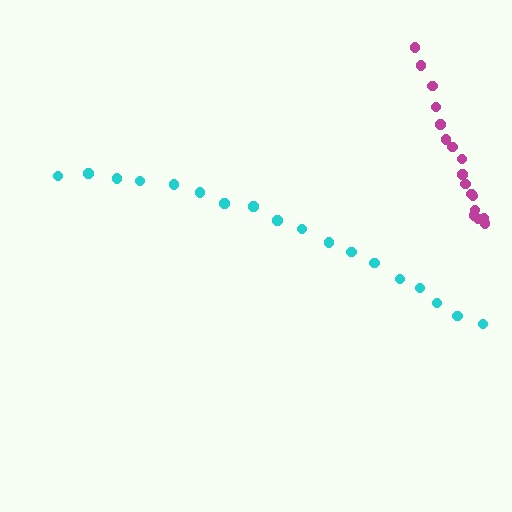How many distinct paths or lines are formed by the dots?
There are 2 distinct paths.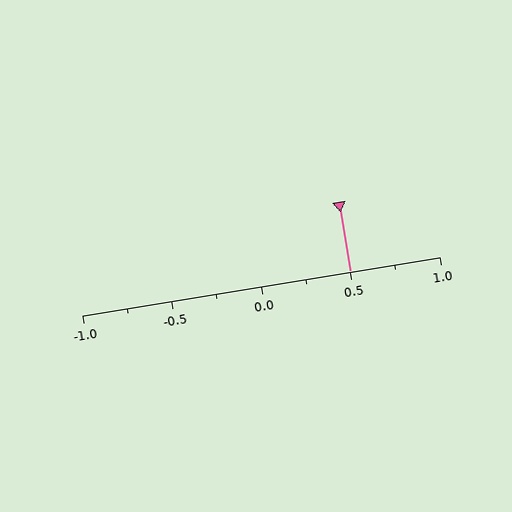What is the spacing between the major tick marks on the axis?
The major ticks are spaced 0.5 apart.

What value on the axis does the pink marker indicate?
The marker indicates approximately 0.5.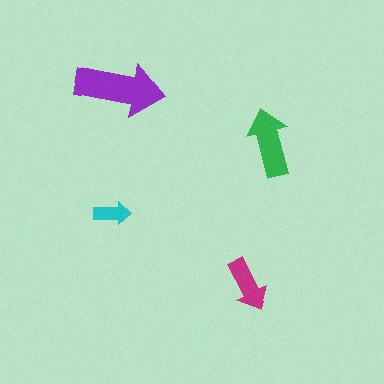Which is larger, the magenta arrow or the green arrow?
The green one.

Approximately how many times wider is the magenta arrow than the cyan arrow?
About 1.5 times wider.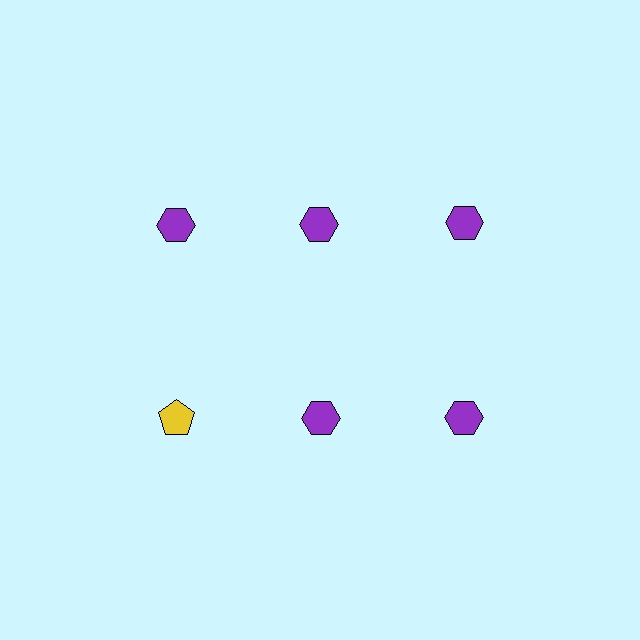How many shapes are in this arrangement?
There are 6 shapes arranged in a grid pattern.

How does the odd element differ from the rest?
It differs in both color (yellow instead of purple) and shape (pentagon instead of hexagon).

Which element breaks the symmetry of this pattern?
The yellow pentagon in the second row, leftmost column breaks the symmetry. All other shapes are purple hexagons.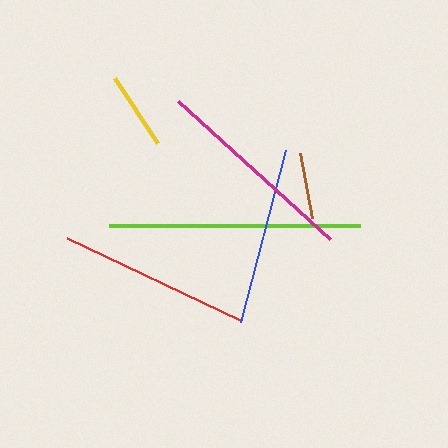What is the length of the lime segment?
The lime segment is approximately 251 pixels long.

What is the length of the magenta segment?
The magenta segment is approximately 205 pixels long.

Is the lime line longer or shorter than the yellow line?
The lime line is longer than the yellow line.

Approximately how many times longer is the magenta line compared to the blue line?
The magenta line is approximately 1.2 times the length of the blue line.